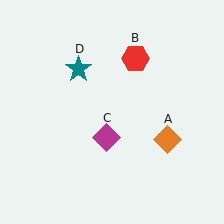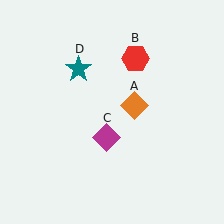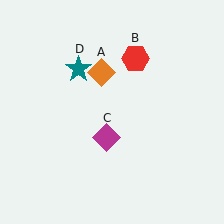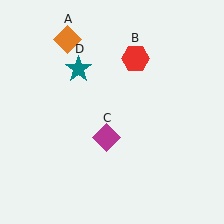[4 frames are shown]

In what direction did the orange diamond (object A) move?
The orange diamond (object A) moved up and to the left.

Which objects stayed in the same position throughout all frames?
Red hexagon (object B) and magenta diamond (object C) and teal star (object D) remained stationary.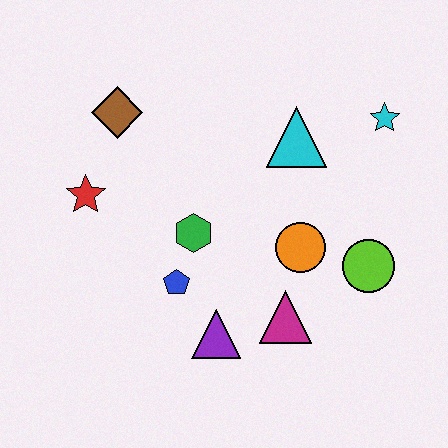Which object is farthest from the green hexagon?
The cyan star is farthest from the green hexagon.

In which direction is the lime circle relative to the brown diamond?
The lime circle is to the right of the brown diamond.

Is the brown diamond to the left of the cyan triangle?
Yes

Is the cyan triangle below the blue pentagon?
No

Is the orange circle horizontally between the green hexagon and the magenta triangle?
No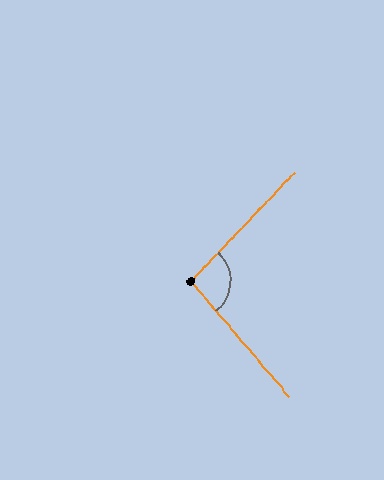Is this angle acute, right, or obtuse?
It is obtuse.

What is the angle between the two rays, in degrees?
Approximately 96 degrees.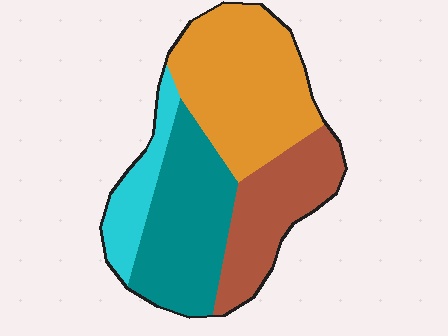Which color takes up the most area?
Orange, at roughly 35%.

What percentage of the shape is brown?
Brown takes up less than a quarter of the shape.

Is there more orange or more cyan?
Orange.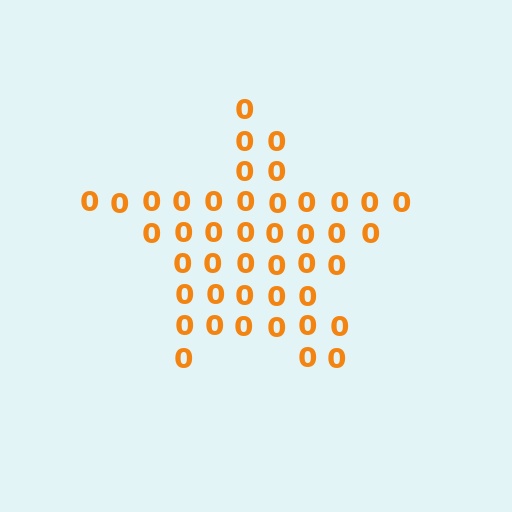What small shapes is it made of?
It is made of small digit 0's.